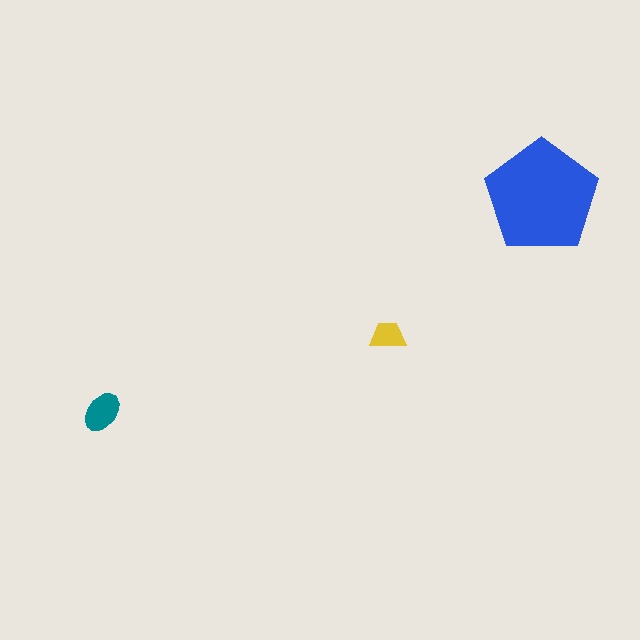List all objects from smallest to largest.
The yellow trapezoid, the teal ellipse, the blue pentagon.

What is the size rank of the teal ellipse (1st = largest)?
2nd.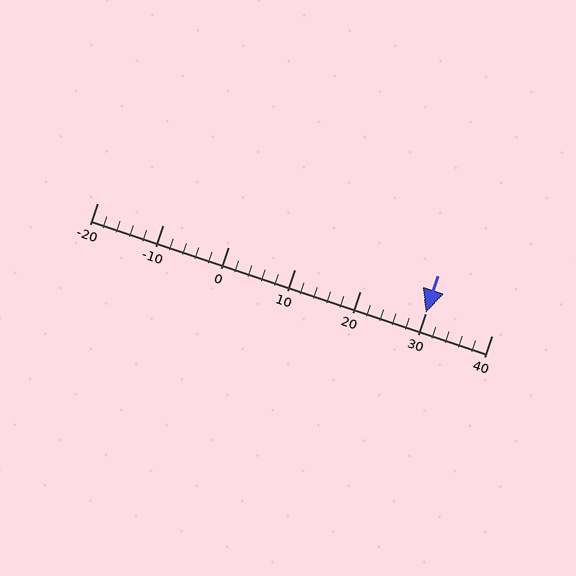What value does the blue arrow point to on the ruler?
The blue arrow points to approximately 30.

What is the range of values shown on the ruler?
The ruler shows values from -20 to 40.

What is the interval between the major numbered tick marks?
The major tick marks are spaced 10 units apart.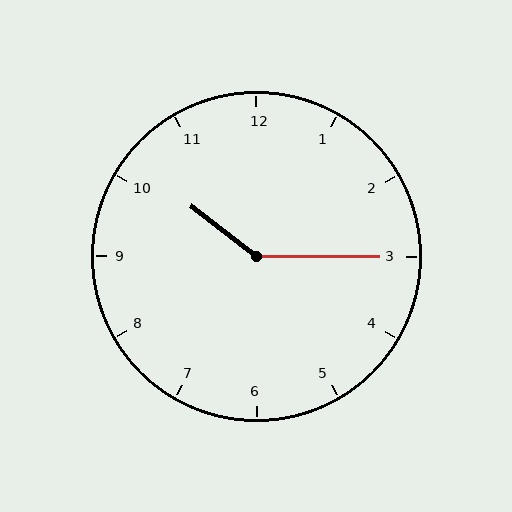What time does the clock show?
10:15.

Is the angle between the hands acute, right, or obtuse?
It is obtuse.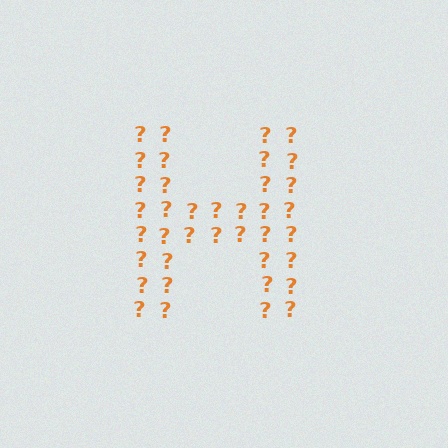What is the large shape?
The large shape is the letter H.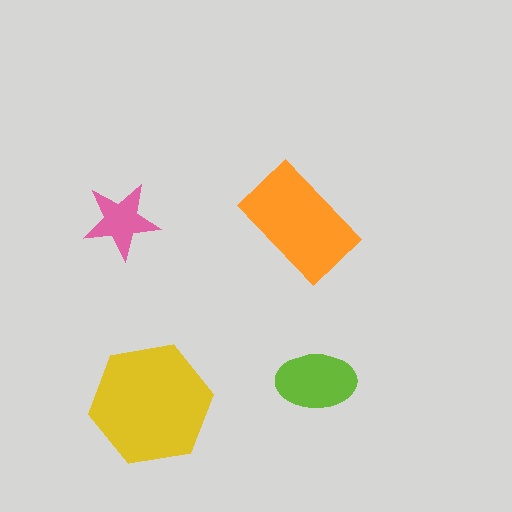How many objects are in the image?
There are 4 objects in the image.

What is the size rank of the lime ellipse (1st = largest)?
3rd.